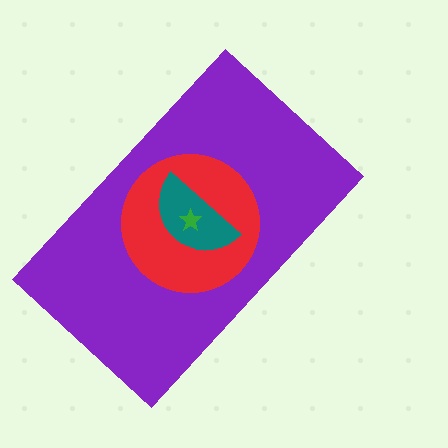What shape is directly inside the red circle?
The teal semicircle.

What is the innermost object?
The green star.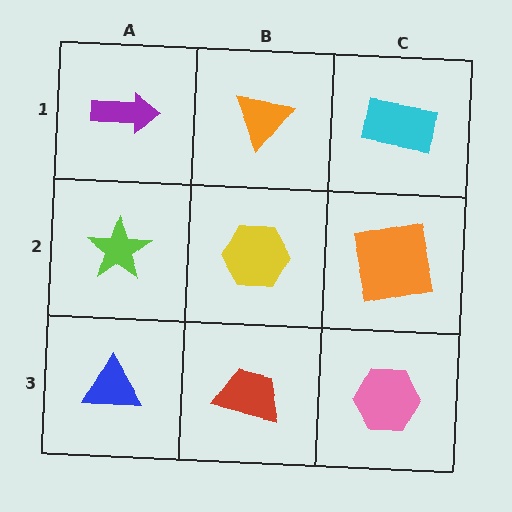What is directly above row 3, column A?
A lime star.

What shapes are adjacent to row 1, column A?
A lime star (row 2, column A), an orange triangle (row 1, column B).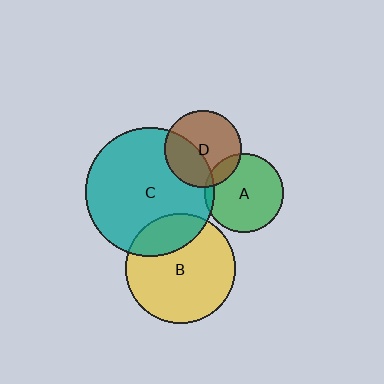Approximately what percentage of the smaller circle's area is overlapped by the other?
Approximately 5%.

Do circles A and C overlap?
Yes.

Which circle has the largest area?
Circle C (teal).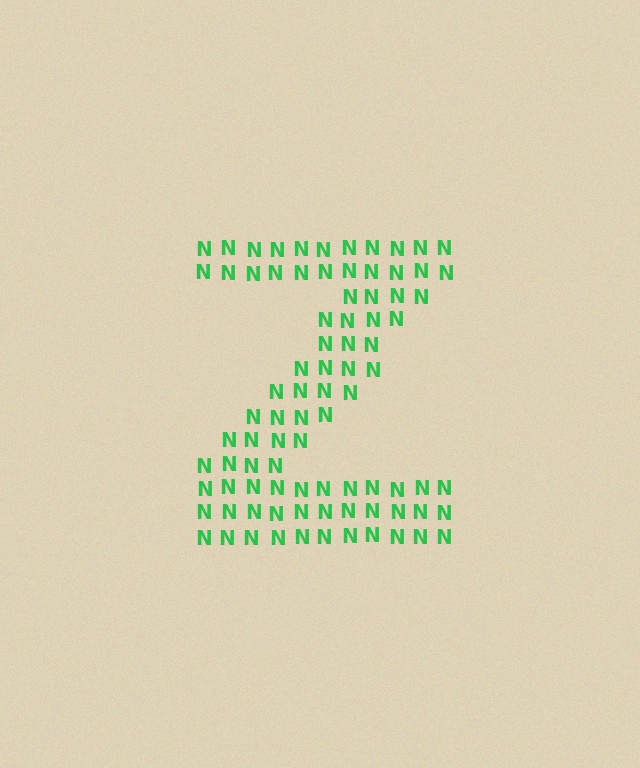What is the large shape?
The large shape is the letter Z.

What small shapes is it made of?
It is made of small letter N's.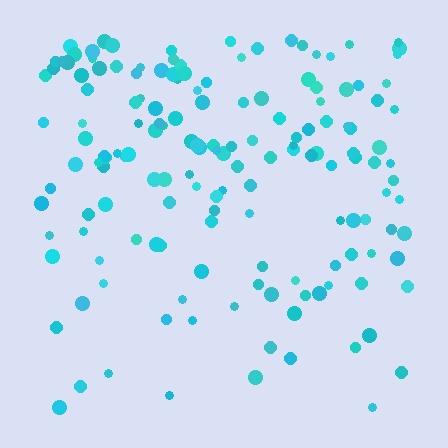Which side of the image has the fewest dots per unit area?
The bottom.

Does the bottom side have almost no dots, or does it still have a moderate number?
Still a moderate number, just noticeably fewer than the top.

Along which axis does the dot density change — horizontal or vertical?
Vertical.